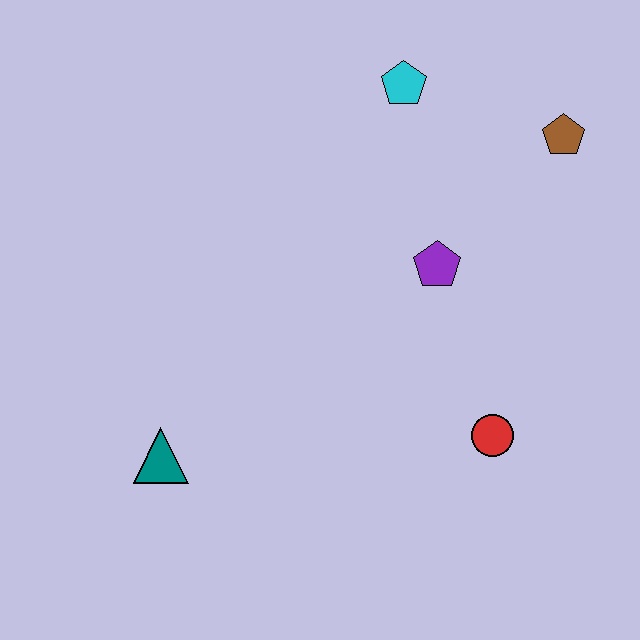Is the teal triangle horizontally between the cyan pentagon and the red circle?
No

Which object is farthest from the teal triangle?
The brown pentagon is farthest from the teal triangle.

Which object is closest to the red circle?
The purple pentagon is closest to the red circle.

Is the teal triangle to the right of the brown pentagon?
No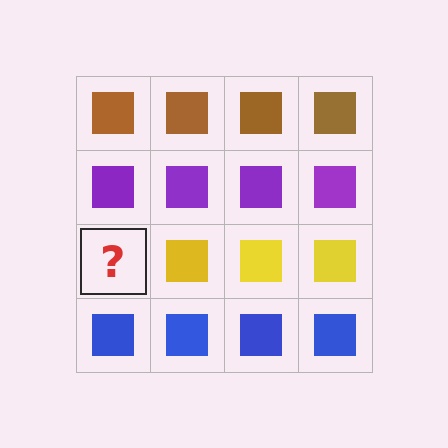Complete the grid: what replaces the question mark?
The question mark should be replaced with a yellow square.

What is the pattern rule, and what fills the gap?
The rule is that each row has a consistent color. The gap should be filled with a yellow square.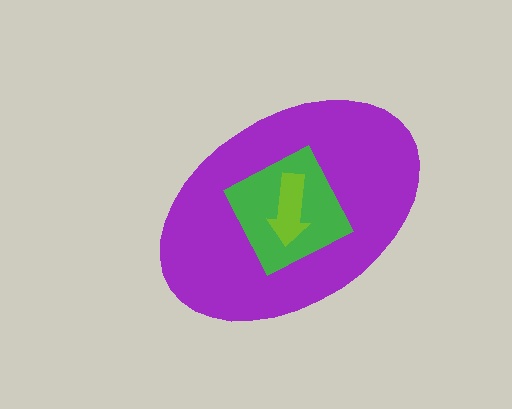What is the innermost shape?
The lime arrow.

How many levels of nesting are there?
3.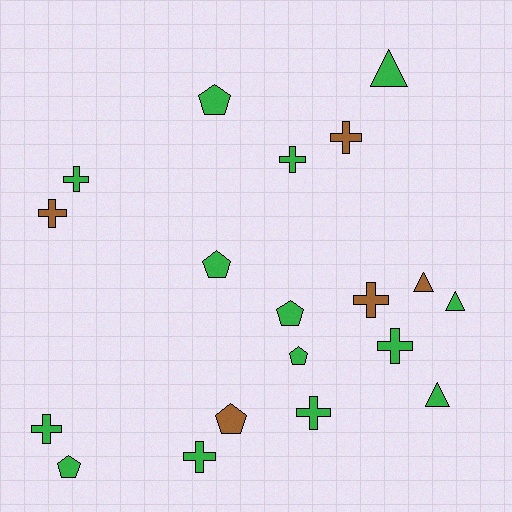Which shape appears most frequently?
Cross, with 9 objects.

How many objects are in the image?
There are 19 objects.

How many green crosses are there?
There are 6 green crosses.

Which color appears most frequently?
Green, with 14 objects.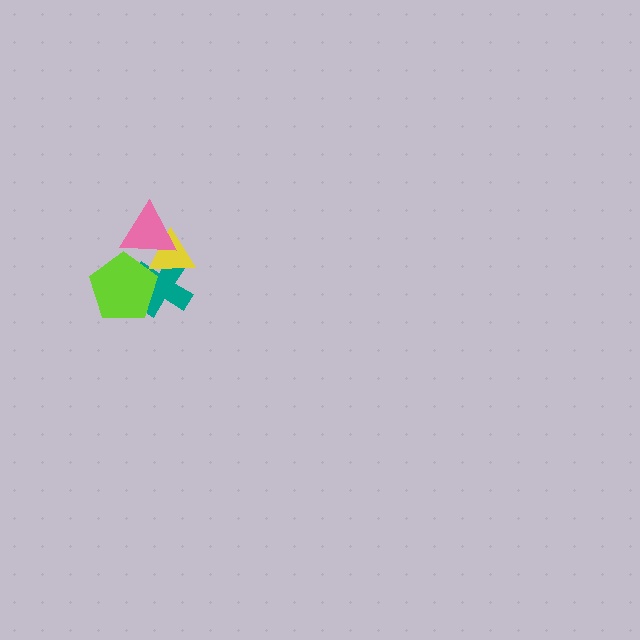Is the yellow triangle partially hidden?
Yes, it is partially covered by another shape.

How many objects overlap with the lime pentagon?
2 objects overlap with the lime pentagon.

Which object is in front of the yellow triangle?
The pink triangle is in front of the yellow triangle.